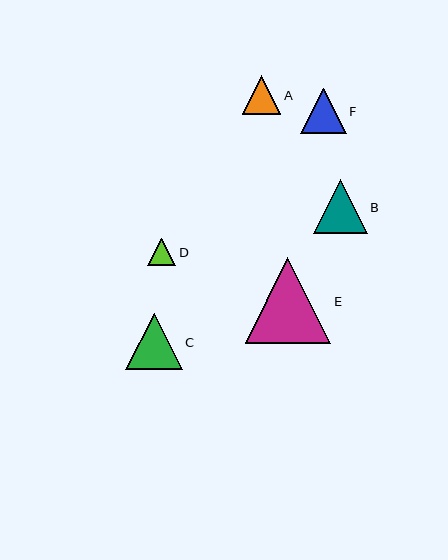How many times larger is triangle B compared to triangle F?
Triangle B is approximately 1.2 times the size of triangle F.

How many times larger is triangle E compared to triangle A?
Triangle E is approximately 2.2 times the size of triangle A.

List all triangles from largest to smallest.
From largest to smallest: E, C, B, F, A, D.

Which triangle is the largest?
Triangle E is the largest with a size of approximately 86 pixels.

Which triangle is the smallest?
Triangle D is the smallest with a size of approximately 28 pixels.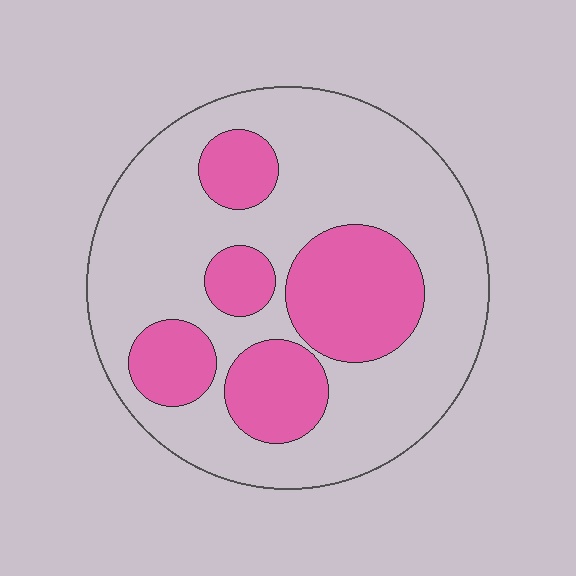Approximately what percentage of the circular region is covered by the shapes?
Approximately 30%.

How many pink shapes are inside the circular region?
5.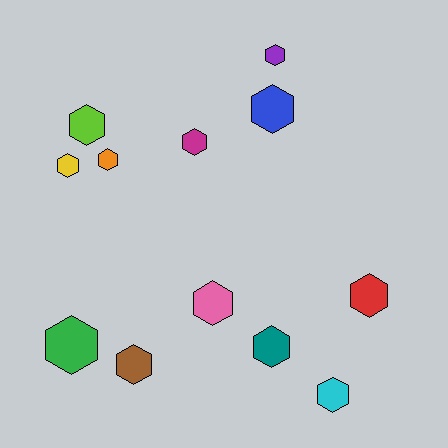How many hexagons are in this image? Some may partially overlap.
There are 12 hexagons.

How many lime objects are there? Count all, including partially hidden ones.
There is 1 lime object.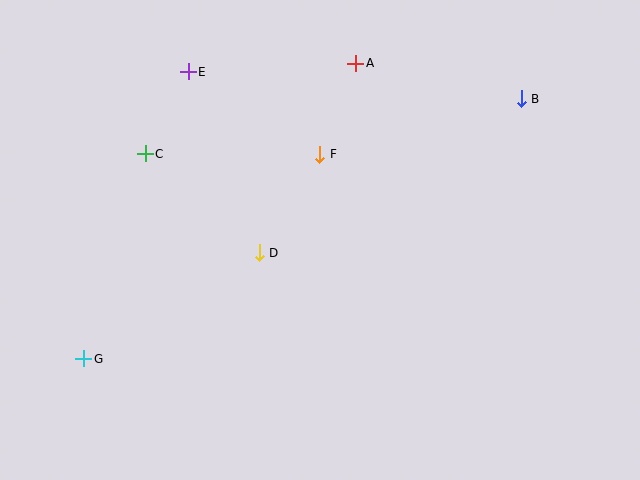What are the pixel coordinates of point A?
Point A is at (356, 63).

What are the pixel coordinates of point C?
Point C is at (145, 154).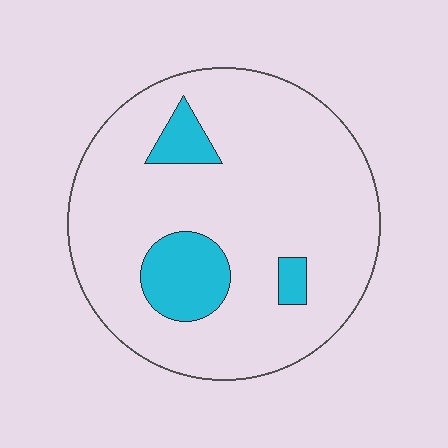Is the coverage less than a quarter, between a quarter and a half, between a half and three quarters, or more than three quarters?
Less than a quarter.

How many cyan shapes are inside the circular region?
3.